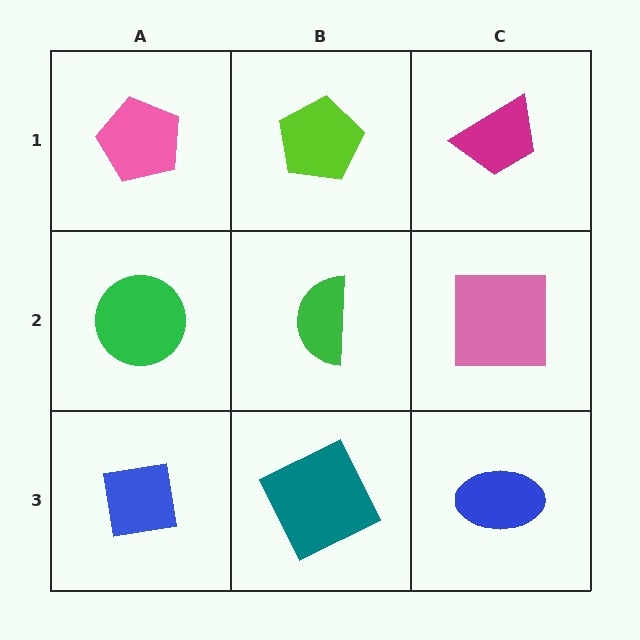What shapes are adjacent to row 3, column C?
A pink square (row 2, column C), a teal square (row 3, column B).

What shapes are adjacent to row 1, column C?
A pink square (row 2, column C), a lime pentagon (row 1, column B).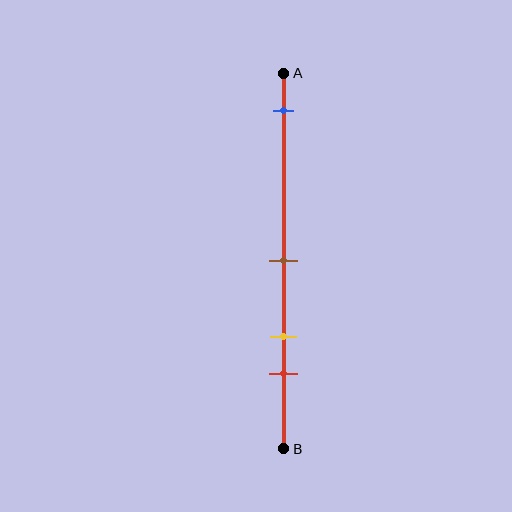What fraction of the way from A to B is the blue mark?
The blue mark is approximately 10% (0.1) of the way from A to B.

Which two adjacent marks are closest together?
The yellow and red marks are the closest adjacent pair.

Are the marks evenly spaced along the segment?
No, the marks are not evenly spaced.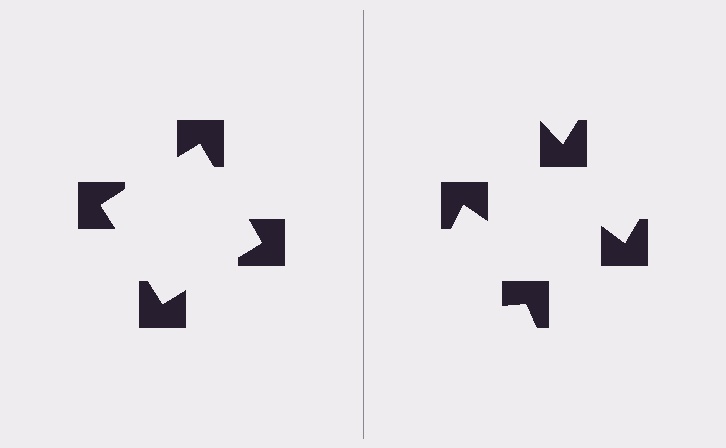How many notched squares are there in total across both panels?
8 — 4 on each side.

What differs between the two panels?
The notched squares are positioned identically on both sides; only the wedge orientations differ. On the left they align to a square; on the right they are misaligned.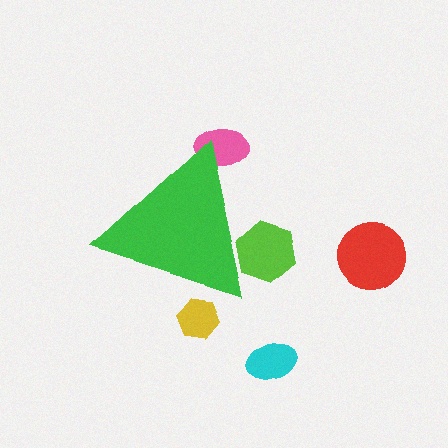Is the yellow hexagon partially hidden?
Yes, the yellow hexagon is partially hidden behind the green triangle.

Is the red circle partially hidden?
No, the red circle is fully visible.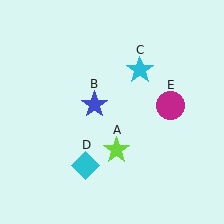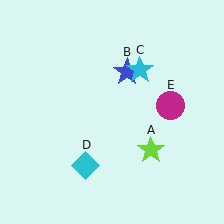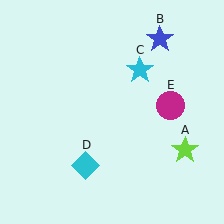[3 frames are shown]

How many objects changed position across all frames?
2 objects changed position: lime star (object A), blue star (object B).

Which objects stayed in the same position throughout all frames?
Cyan star (object C) and cyan diamond (object D) and magenta circle (object E) remained stationary.